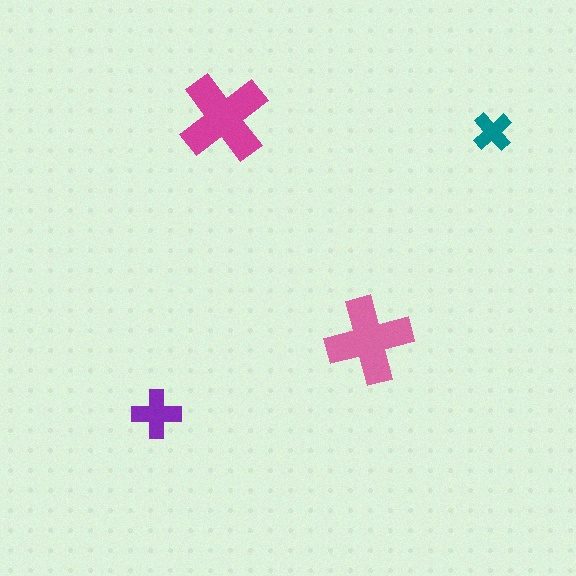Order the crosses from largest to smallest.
the magenta one, the pink one, the purple one, the teal one.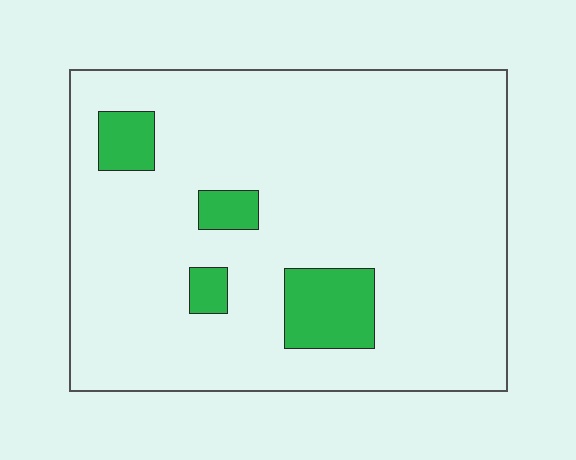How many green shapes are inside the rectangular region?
4.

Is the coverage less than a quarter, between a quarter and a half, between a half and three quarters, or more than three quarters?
Less than a quarter.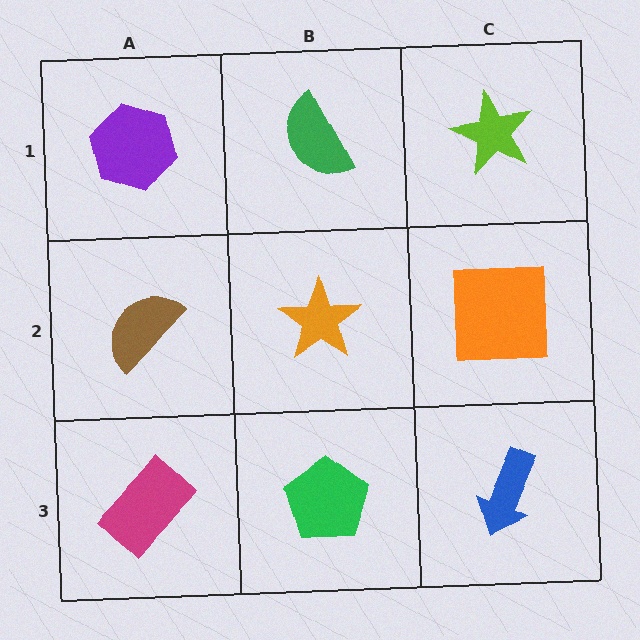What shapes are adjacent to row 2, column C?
A lime star (row 1, column C), a blue arrow (row 3, column C), an orange star (row 2, column B).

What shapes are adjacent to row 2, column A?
A purple hexagon (row 1, column A), a magenta rectangle (row 3, column A), an orange star (row 2, column B).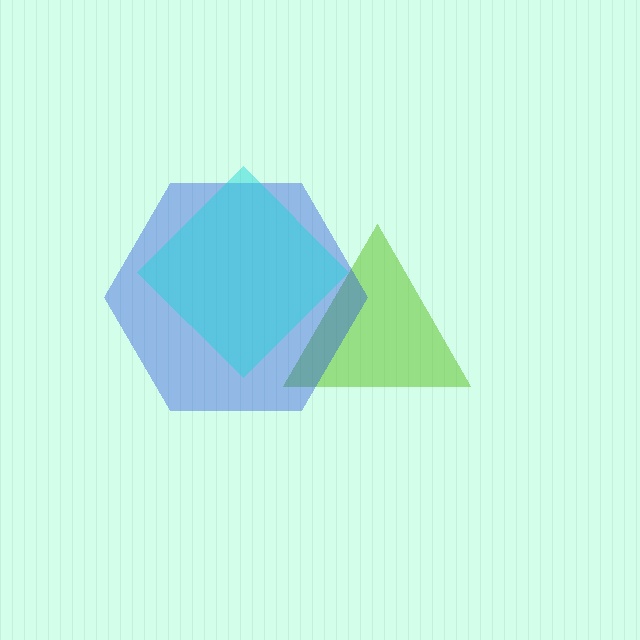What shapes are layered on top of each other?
The layered shapes are: a lime triangle, a blue hexagon, a cyan diamond.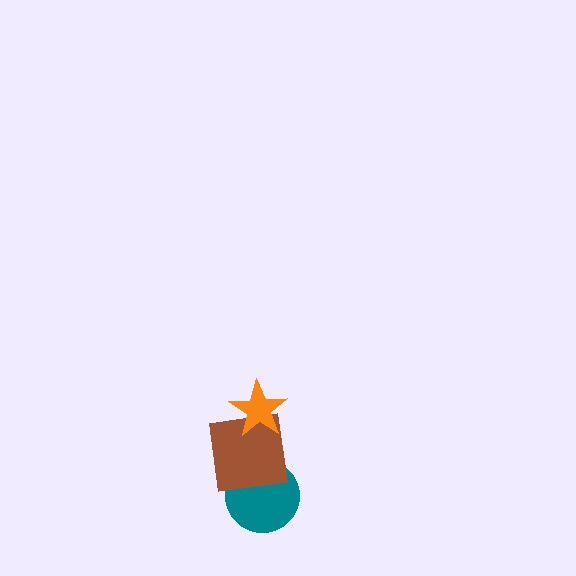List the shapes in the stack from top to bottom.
From top to bottom: the orange star, the brown square, the teal circle.